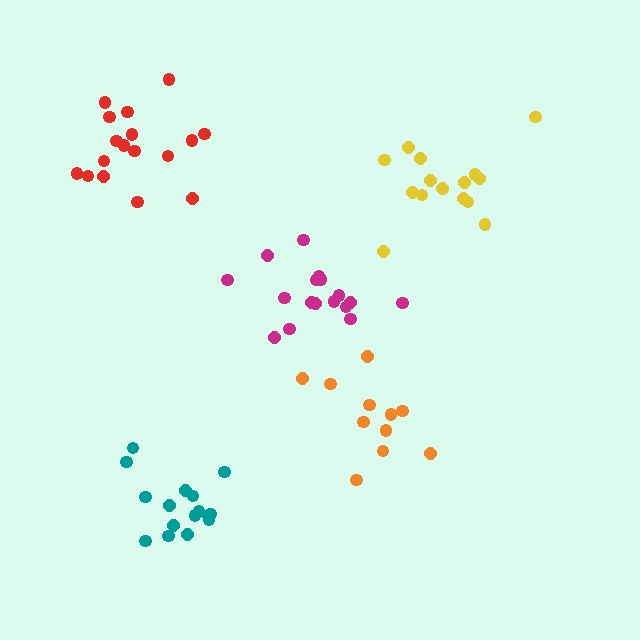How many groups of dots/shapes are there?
There are 5 groups.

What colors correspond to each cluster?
The clusters are colored: teal, yellow, magenta, orange, red.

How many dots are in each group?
Group 1: 16 dots, Group 2: 16 dots, Group 3: 17 dots, Group 4: 11 dots, Group 5: 17 dots (77 total).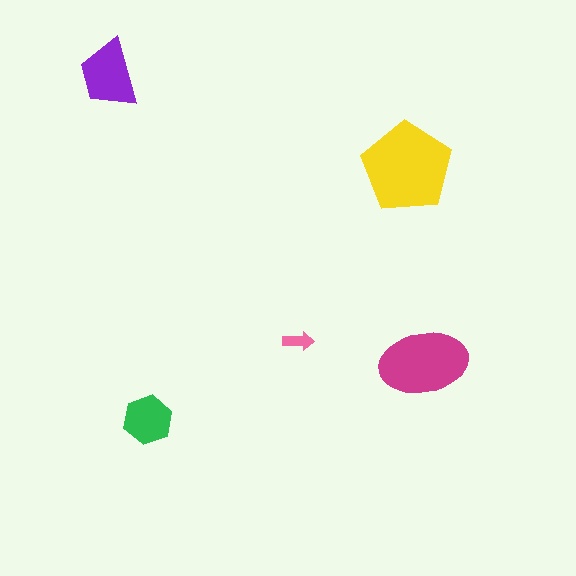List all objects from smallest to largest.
The pink arrow, the green hexagon, the purple trapezoid, the magenta ellipse, the yellow pentagon.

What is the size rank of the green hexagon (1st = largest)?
4th.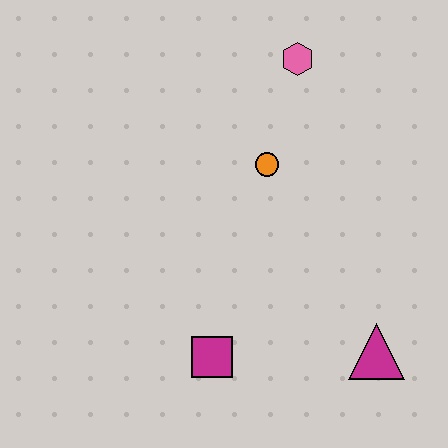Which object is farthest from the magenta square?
The pink hexagon is farthest from the magenta square.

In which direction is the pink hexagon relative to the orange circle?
The pink hexagon is above the orange circle.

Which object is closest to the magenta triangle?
The magenta square is closest to the magenta triangle.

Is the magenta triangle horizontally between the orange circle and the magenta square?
No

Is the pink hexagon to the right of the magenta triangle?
No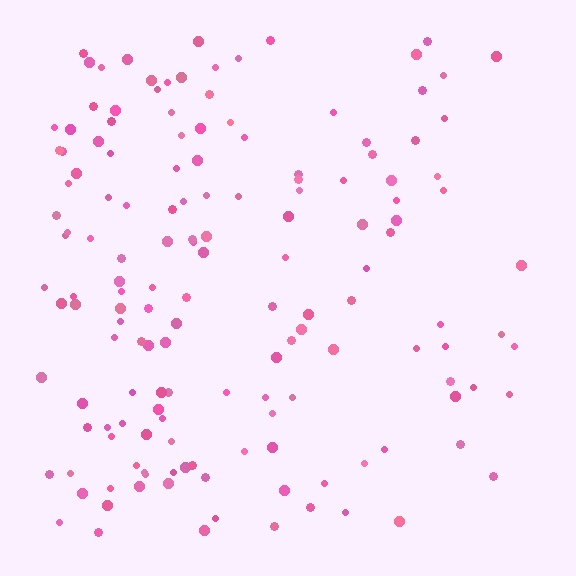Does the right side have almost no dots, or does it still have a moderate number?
Still a moderate number, just noticeably fewer than the left.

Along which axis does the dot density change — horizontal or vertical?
Horizontal.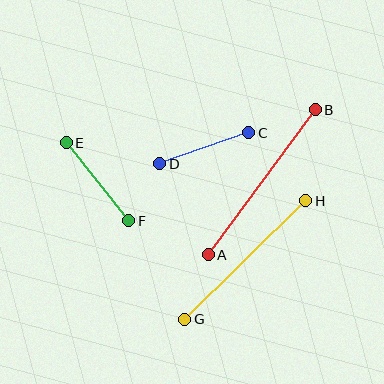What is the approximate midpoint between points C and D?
The midpoint is at approximately (204, 148) pixels.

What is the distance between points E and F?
The distance is approximately 100 pixels.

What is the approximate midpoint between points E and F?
The midpoint is at approximately (97, 182) pixels.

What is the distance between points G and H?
The distance is approximately 170 pixels.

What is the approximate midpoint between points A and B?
The midpoint is at approximately (262, 182) pixels.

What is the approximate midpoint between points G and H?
The midpoint is at approximately (245, 260) pixels.